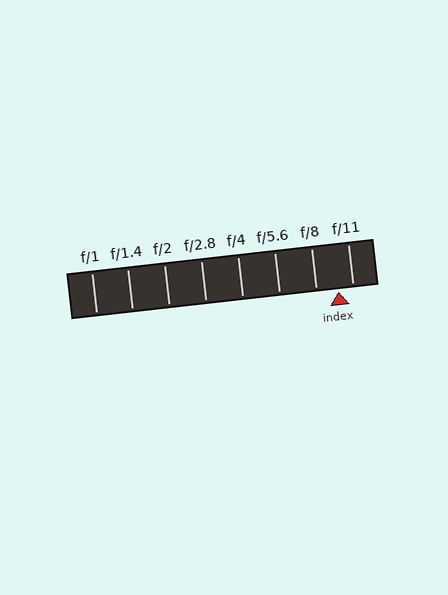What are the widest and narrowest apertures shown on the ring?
The widest aperture shown is f/1 and the narrowest is f/11.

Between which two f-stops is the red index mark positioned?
The index mark is between f/8 and f/11.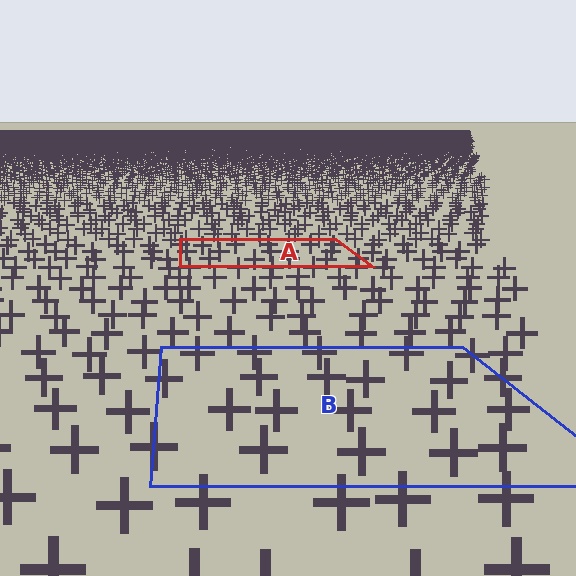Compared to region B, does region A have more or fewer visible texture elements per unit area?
Region A has more texture elements per unit area — they are packed more densely because it is farther away.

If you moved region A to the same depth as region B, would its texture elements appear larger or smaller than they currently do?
They would appear larger. At a closer depth, the same texture elements are projected at a bigger on-screen size.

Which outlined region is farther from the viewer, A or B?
Region A is farther from the viewer — the texture elements inside it appear smaller and more densely packed.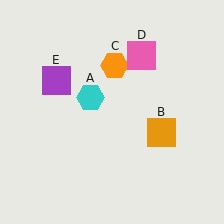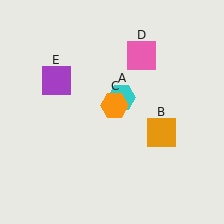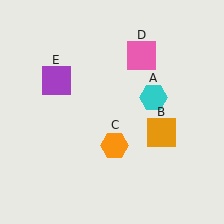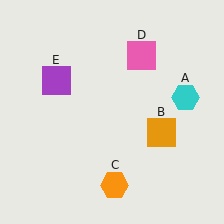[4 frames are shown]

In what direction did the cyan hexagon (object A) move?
The cyan hexagon (object A) moved right.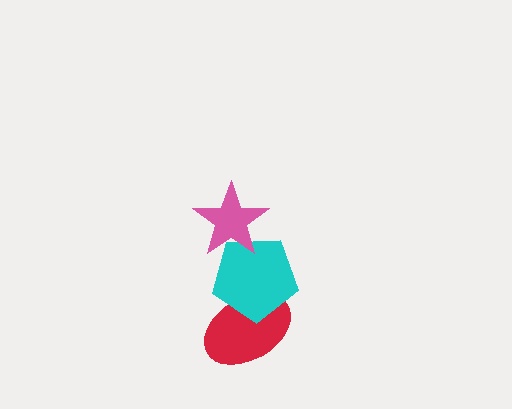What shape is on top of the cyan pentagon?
The pink star is on top of the cyan pentagon.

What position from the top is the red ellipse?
The red ellipse is 3rd from the top.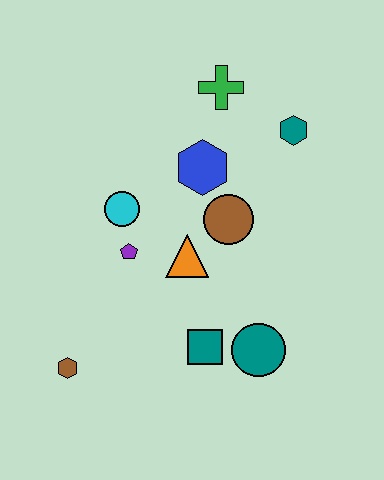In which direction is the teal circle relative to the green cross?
The teal circle is below the green cross.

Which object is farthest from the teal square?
The green cross is farthest from the teal square.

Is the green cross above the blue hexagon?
Yes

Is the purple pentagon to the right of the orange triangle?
No